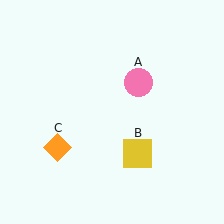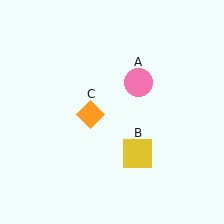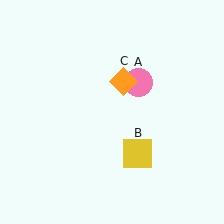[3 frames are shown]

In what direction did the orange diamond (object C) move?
The orange diamond (object C) moved up and to the right.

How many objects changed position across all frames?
1 object changed position: orange diamond (object C).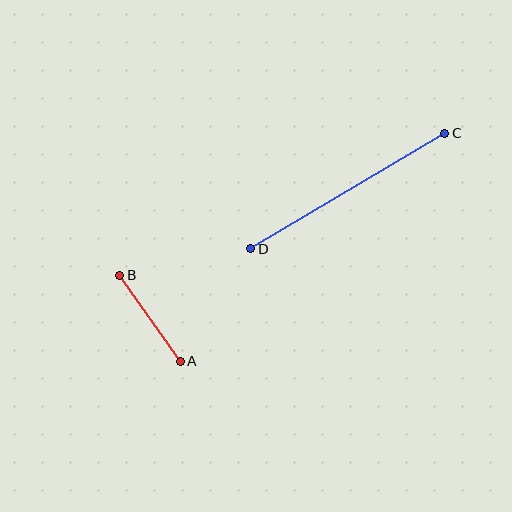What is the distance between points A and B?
The distance is approximately 105 pixels.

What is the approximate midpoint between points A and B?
The midpoint is at approximately (150, 318) pixels.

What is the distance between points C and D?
The distance is approximately 225 pixels.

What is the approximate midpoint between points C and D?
The midpoint is at approximately (348, 191) pixels.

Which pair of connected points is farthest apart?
Points C and D are farthest apart.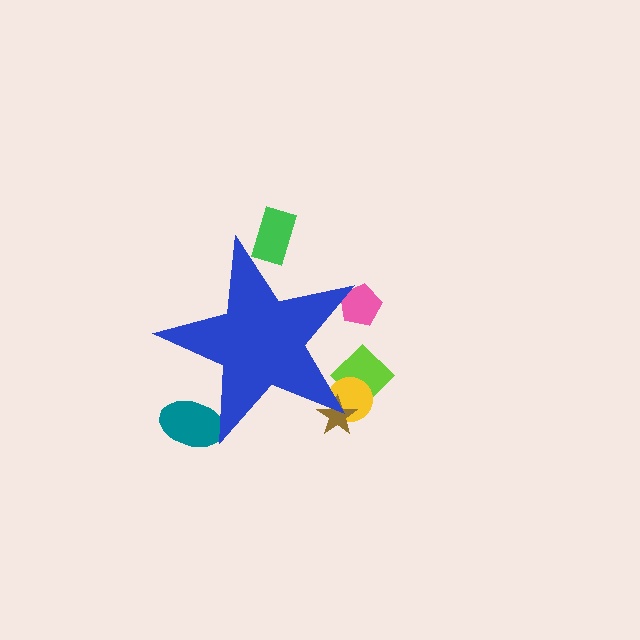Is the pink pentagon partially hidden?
Yes, the pink pentagon is partially hidden behind the blue star.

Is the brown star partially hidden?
Yes, the brown star is partially hidden behind the blue star.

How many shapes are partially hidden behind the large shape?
6 shapes are partially hidden.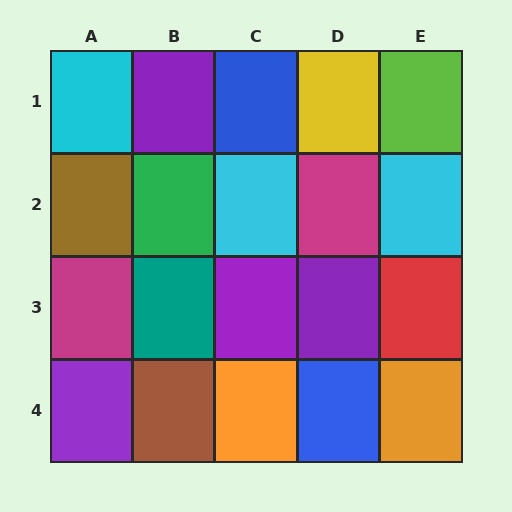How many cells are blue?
2 cells are blue.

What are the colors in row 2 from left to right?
Brown, green, cyan, magenta, cyan.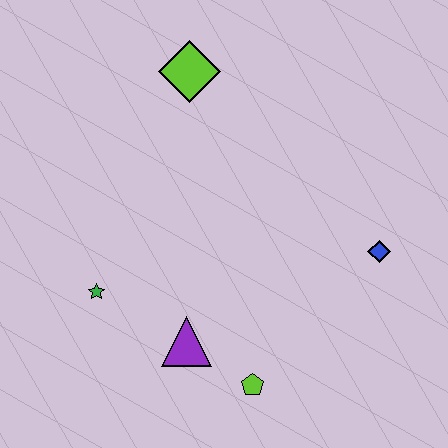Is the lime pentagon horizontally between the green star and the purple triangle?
No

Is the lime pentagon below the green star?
Yes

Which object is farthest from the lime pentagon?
The lime diamond is farthest from the lime pentagon.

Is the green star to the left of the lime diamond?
Yes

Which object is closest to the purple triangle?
The lime pentagon is closest to the purple triangle.